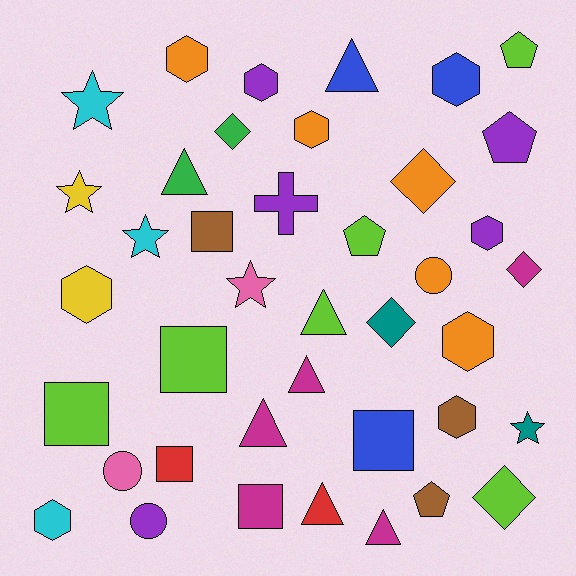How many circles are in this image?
There are 3 circles.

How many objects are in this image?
There are 40 objects.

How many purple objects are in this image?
There are 5 purple objects.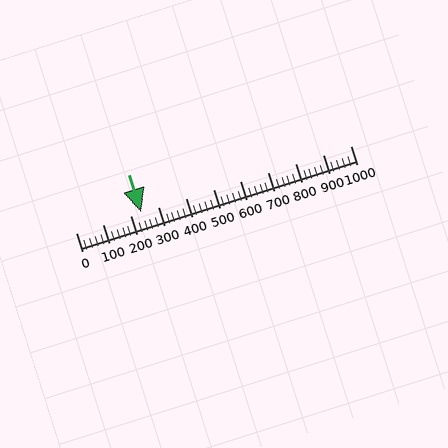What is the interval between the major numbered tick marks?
The major tick marks are spaced 100 units apart.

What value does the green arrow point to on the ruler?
The green arrow points to approximately 236.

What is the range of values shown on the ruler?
The ruler shows values from 0 to 1000.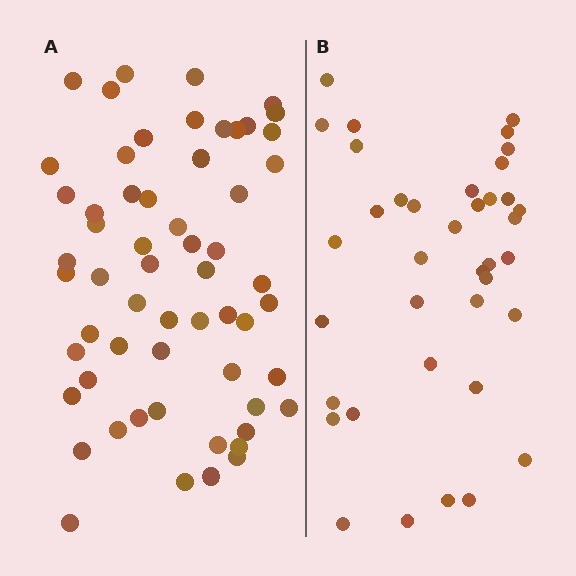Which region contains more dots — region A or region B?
Region A (the left region) has more dots.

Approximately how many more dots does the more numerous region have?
Region A has approximately 20 more dots than region B.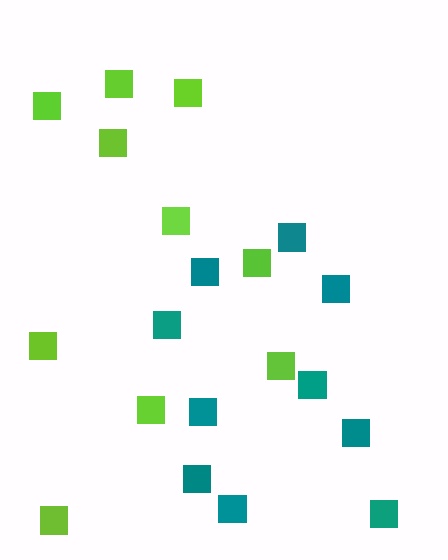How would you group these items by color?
There are 2 groups: one group of lime squares (10) and one group of teal squares (10).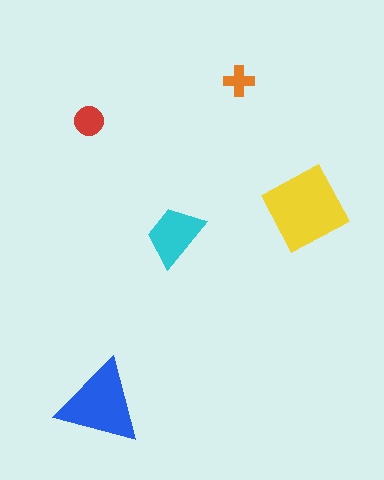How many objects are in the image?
There are 5 objects in the image.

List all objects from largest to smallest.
The yellow diamond, the blue triangle, the cyan trapezoid, the red circle, the orange cross.